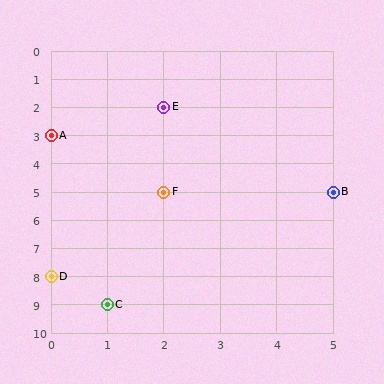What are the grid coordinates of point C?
Point C is at grid coordinates (1, 9).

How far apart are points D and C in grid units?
Points D and C are 1 column and 1 row apart (about 1.4 grid units diagonally).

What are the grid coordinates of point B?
Point B is at grid coordinates (5, 5).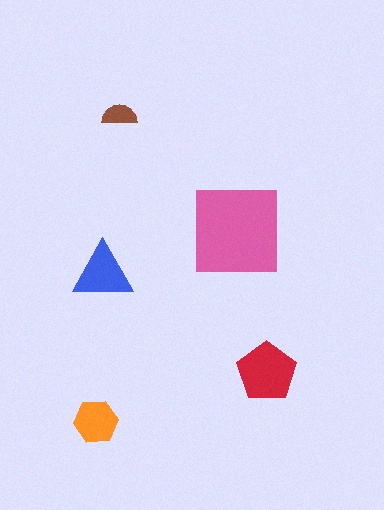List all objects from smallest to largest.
The brown semicircle, the orange hexagon, the blue triangle, the red pentagon, the pink square.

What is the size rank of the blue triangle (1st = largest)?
3rd.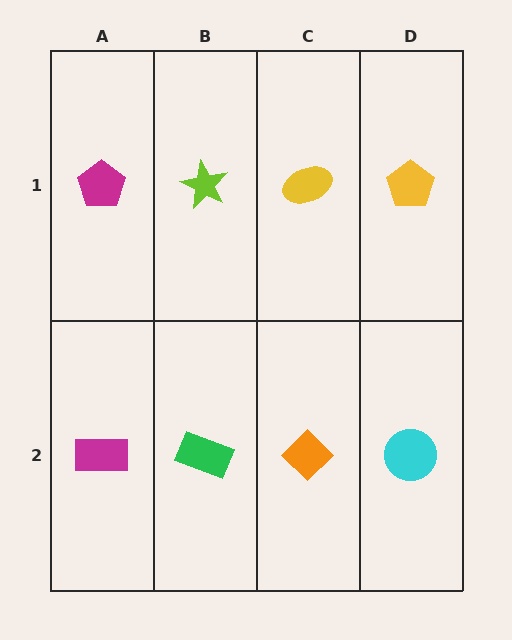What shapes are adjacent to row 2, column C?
A yellow ellipse (row 1, column C), a green rectangle (row 2, column B), a cyan circle (row 2, column D).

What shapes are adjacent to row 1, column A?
A magenta rectangle (row 2, column A), a lime star (row 1, column B).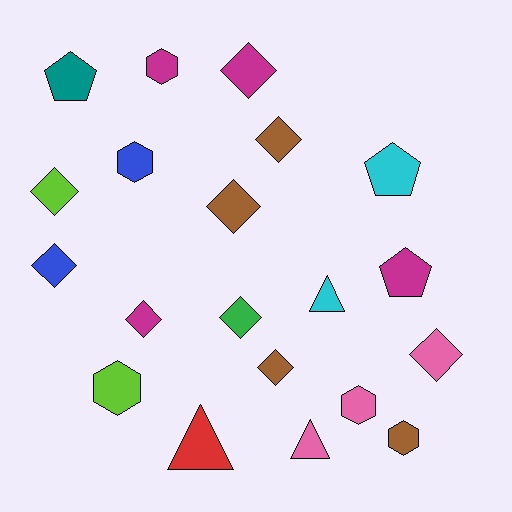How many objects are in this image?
There are 20 objects.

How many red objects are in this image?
There is 1 red object.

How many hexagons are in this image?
There are 5 hexagons.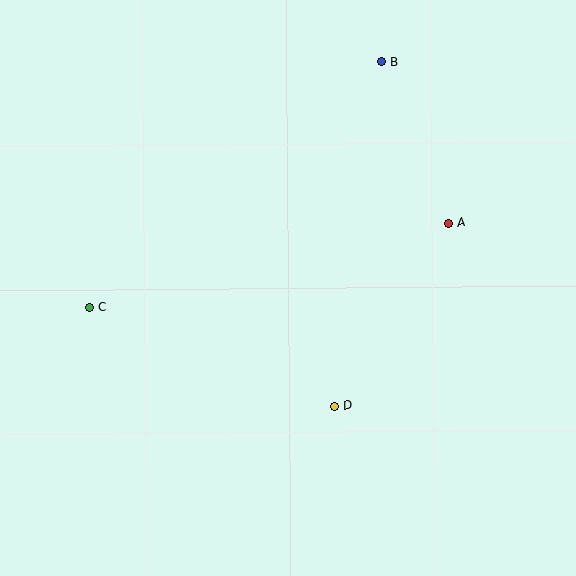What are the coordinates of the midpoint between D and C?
The midpoint between D and C is at (212, 356).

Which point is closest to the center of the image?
Point D at (335, 406) is closest to the center.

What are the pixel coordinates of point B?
Point B is at (382, 62).